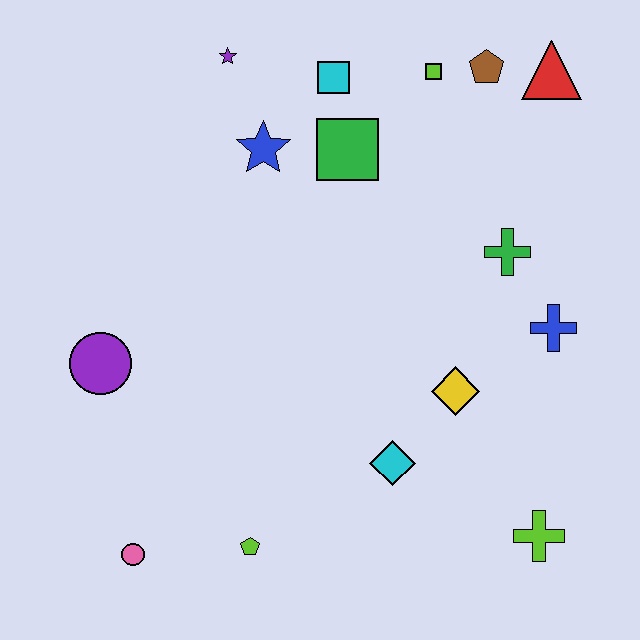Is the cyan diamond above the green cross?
No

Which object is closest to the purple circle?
The pink circle is closest to the purple circle.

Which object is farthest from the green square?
The pink circle is farthest from the green square.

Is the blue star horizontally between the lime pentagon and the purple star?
No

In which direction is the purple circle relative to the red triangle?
The purple circle is to the left of the red triangle.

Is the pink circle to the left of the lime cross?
Yes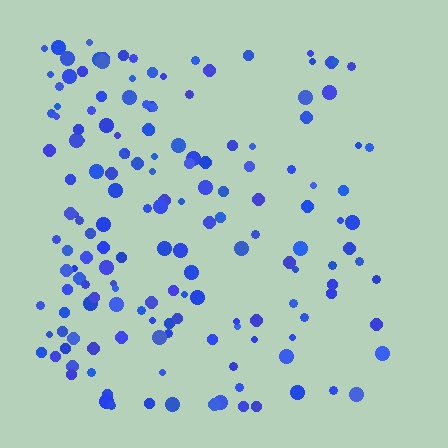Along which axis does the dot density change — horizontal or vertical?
Horizontal.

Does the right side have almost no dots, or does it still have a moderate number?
Still a moderate number, just noticeably fewer than the left.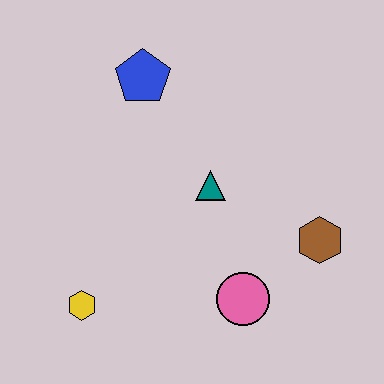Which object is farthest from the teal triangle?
The yellow hexagon is farthest from the teal triangle.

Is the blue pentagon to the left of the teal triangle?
Yes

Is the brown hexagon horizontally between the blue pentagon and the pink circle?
No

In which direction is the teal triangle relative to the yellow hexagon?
The teal triangle is to the right of the yellow hexagon.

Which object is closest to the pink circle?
The brown hexagon is closest to the pink circle.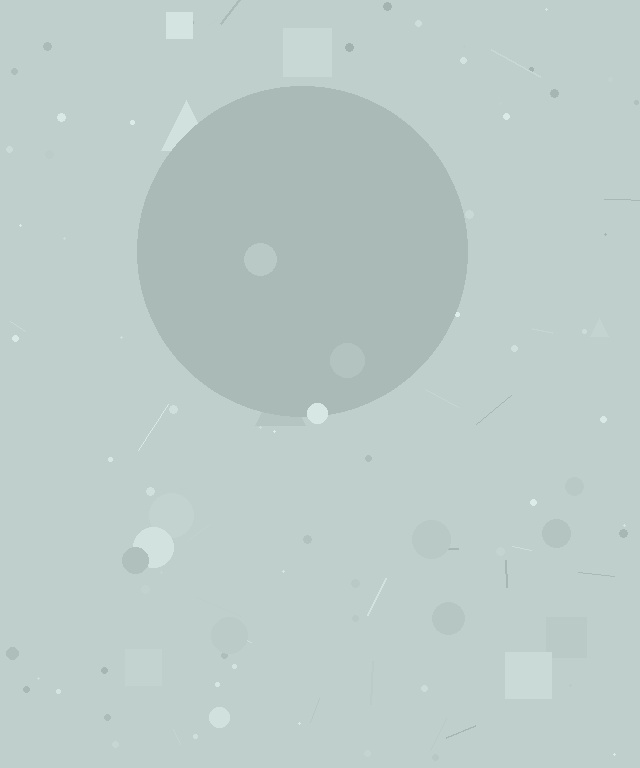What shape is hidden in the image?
A circle is hidden in the image.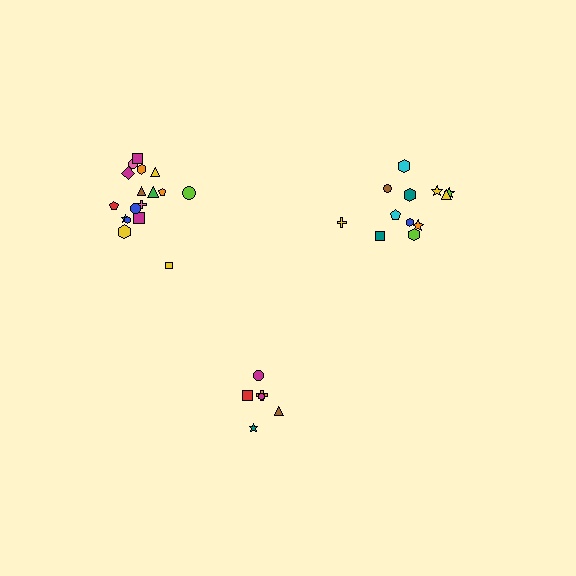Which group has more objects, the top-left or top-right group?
The top-left group.